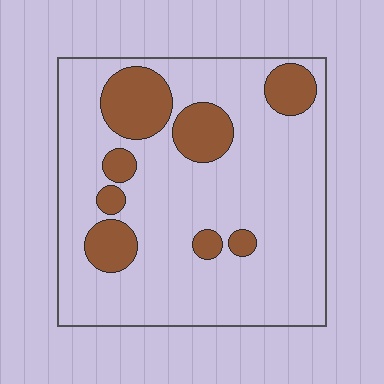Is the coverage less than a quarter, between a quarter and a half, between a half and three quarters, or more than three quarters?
Less than a quarter.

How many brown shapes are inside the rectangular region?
8.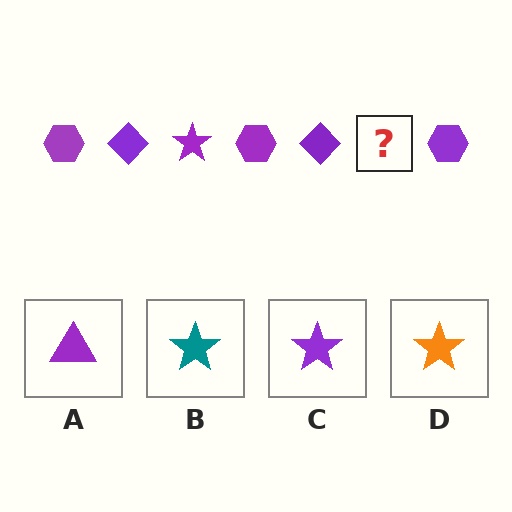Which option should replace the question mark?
Option C.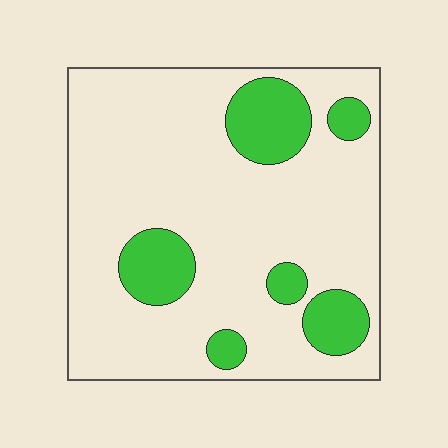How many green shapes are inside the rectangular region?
6.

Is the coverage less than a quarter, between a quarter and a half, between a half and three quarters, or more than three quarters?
Less than a quarter.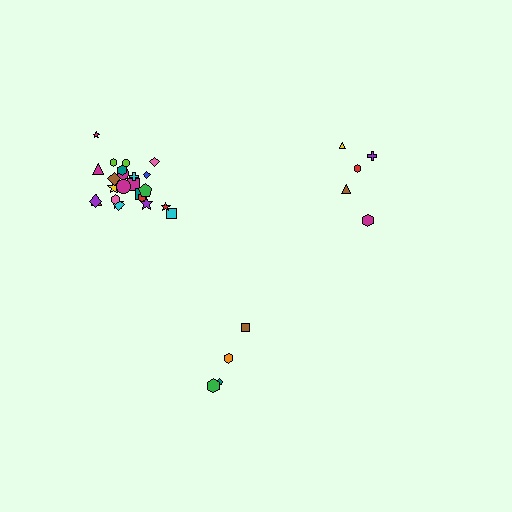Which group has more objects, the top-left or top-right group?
The top-left group.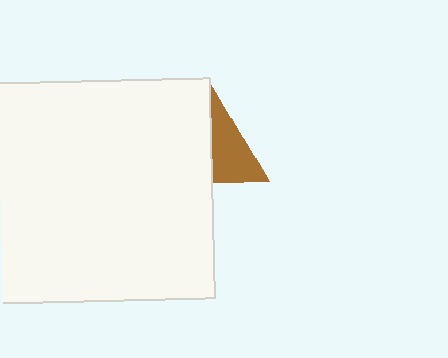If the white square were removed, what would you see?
You would see the complete brown triangle.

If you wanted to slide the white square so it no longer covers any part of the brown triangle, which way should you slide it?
Slide it left — that is the most direct way to separate the two shapes.